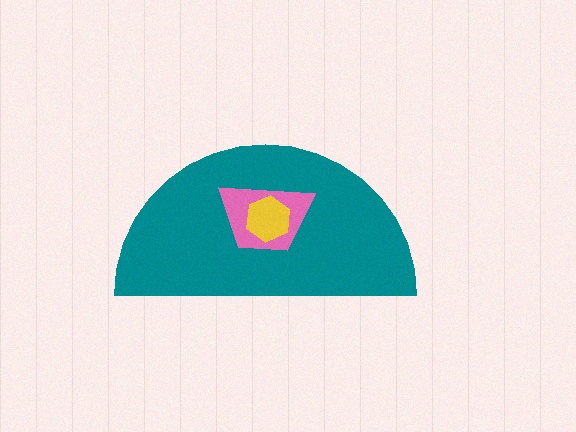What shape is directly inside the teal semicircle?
The pink trapezoid.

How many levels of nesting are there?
3.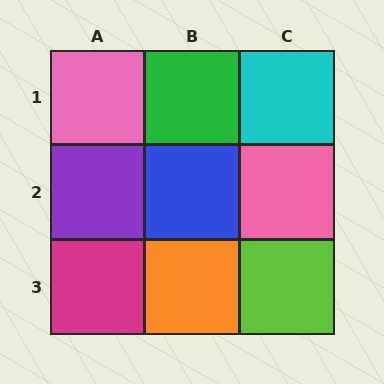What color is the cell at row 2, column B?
Blue.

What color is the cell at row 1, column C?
Cyan.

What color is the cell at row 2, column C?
Pink.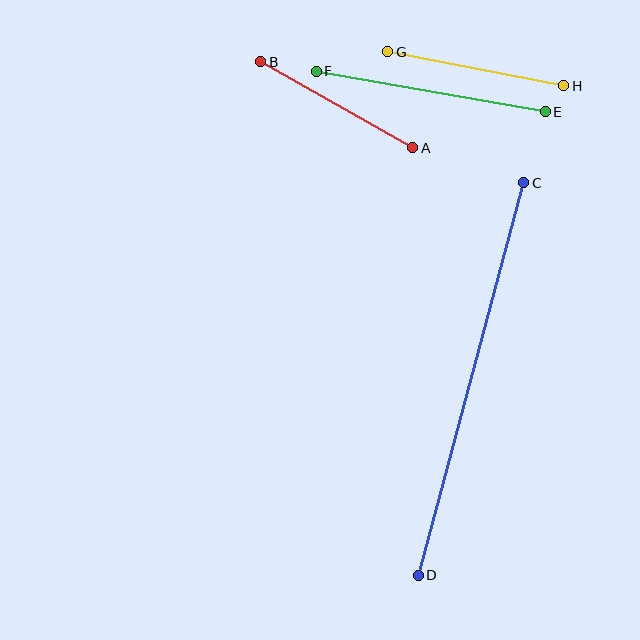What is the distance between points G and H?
The distance is approximately 179 pixels.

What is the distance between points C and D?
The distance is approximately 406 pixels.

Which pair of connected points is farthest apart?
Points C and D are farthest apart.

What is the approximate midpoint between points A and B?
The midpoint is at approximately (337, 105) pixels.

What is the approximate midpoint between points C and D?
The midpoint is at approximately (471, 379) pixels.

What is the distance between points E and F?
The distance is approximately 232 pixels.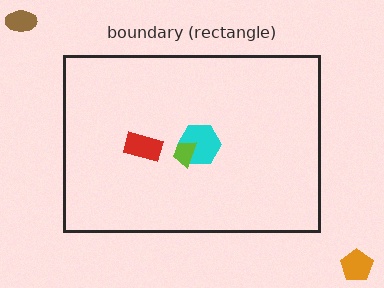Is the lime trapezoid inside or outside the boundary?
Inside.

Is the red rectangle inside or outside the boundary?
Inside.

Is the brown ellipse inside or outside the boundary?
Outside.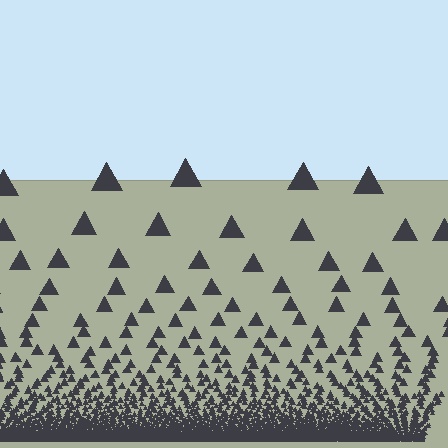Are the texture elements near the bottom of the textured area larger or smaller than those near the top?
Smaller. The gradient is inverted — elements near the bottom are smaller and denser.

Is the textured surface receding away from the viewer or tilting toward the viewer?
The surface appears to tilt toward the viewer. Texture elements get larger and sparser toward the top.